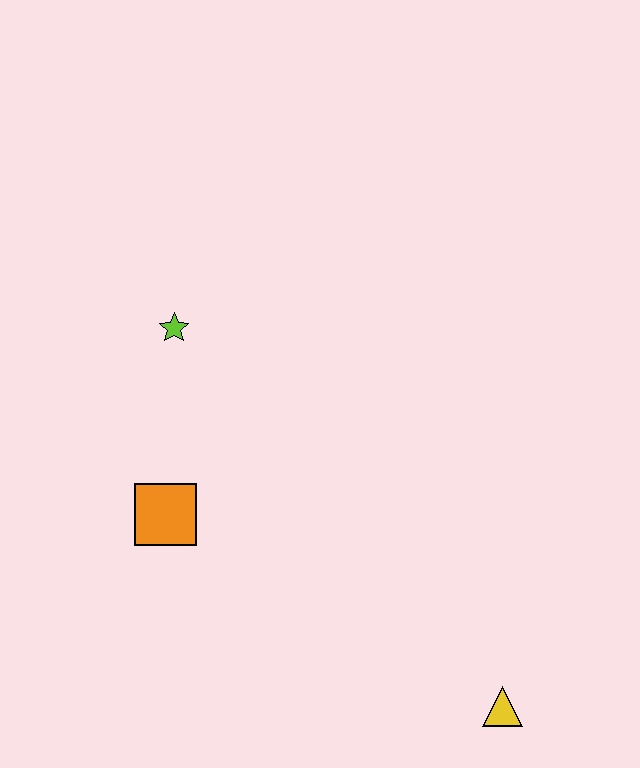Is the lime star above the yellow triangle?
Yes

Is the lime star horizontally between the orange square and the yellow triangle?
Yes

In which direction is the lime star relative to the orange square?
The lime star is above the orange square.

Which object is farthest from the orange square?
The yellow triangle is farthest from the orange square.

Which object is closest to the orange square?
The lime star is closest to the orange square.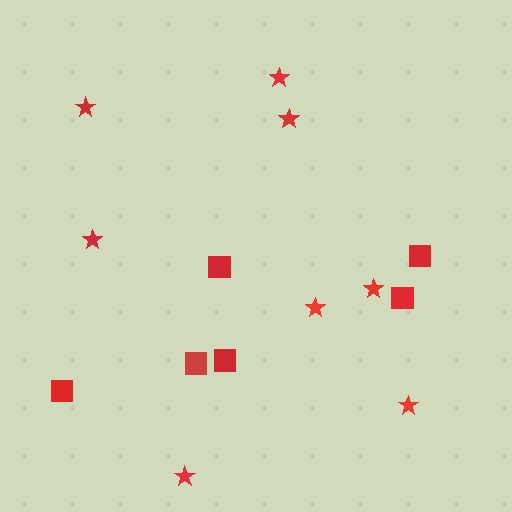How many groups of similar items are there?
There are 2 groups: one group of stars (8) and one group of squares (6).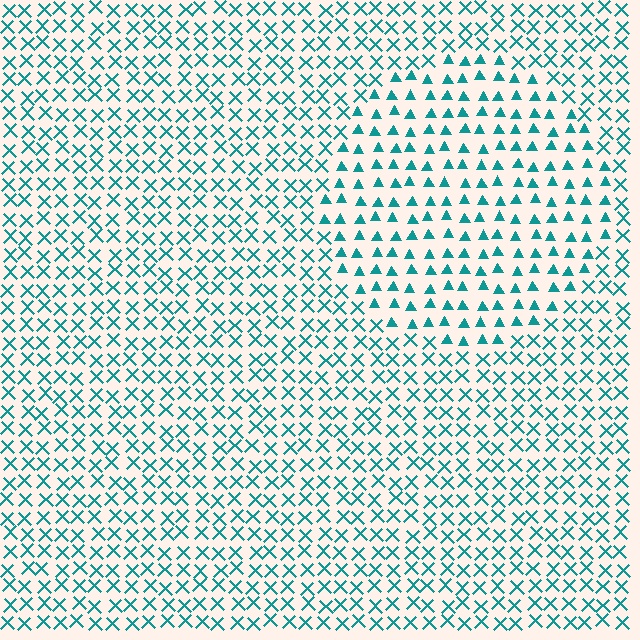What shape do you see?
I see a circle.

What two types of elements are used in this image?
The image uses triangles inside the circle region and X marks outside it.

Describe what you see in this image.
The image is filled with small teal elements arranged in a uniform grid. A circle-shaped region contains triangles, while the surrounding area contains X marks. The boundary is defined purely by the change in element shape.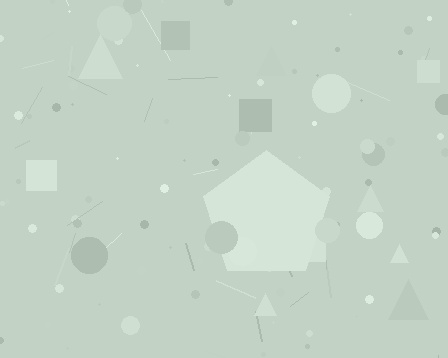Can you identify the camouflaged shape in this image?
The camouflaged shape is a pentagon.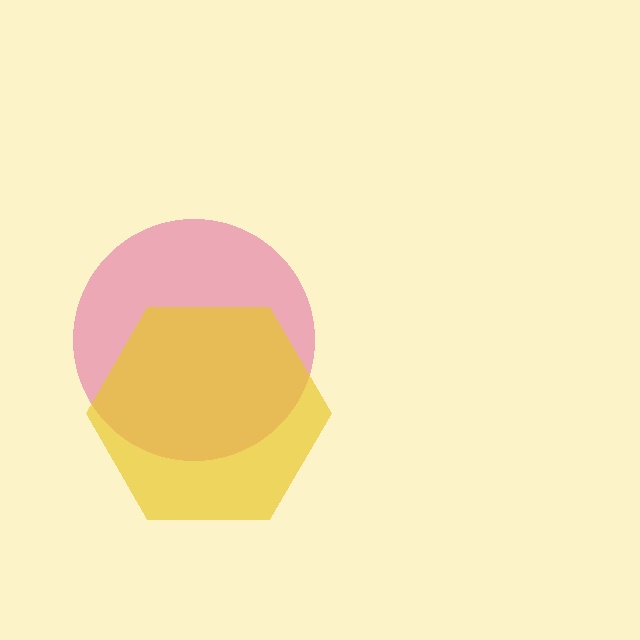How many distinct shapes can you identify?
There are 2 distinct shapes: a pink circle, a yellow hexagon.